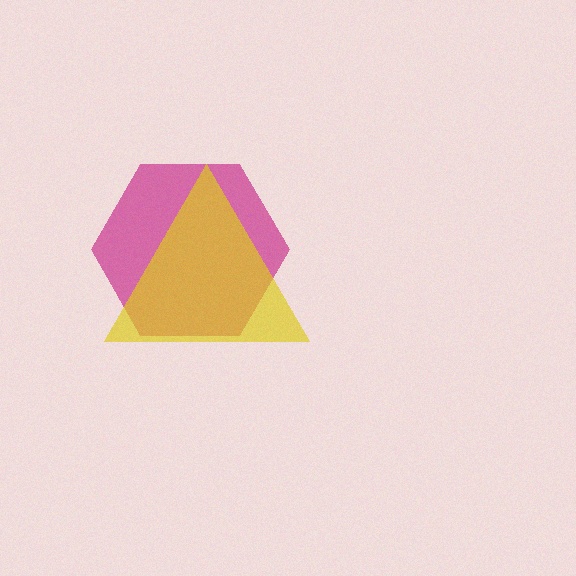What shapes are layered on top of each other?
The layered shapes are: a magenta hexagon, a yellow triangle.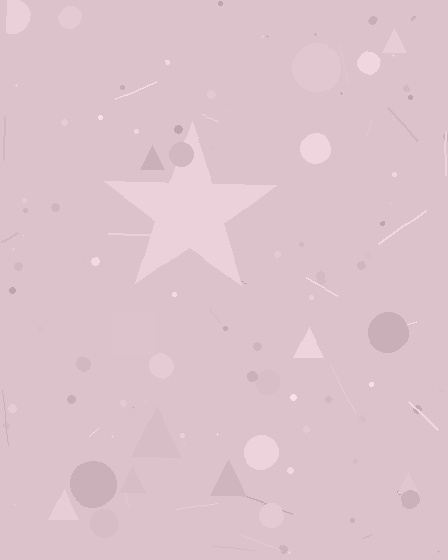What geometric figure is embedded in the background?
A star is embedded in the background.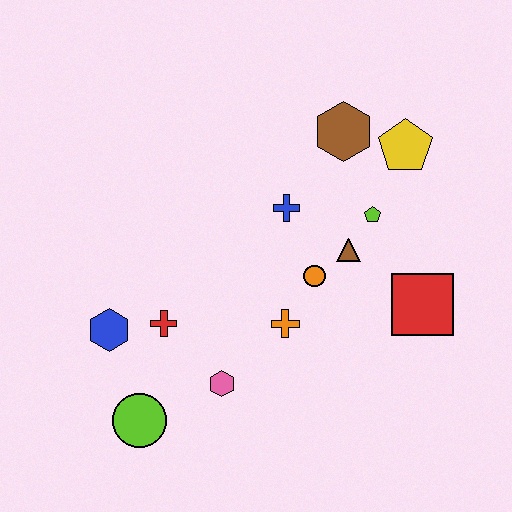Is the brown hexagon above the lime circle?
Yes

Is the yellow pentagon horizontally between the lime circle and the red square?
Yes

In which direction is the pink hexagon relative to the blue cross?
The pink hexagon is below the blue cross.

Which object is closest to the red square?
The brown triangle is closest to the red square.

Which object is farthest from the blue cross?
The lime circle is farthest from the blue cross.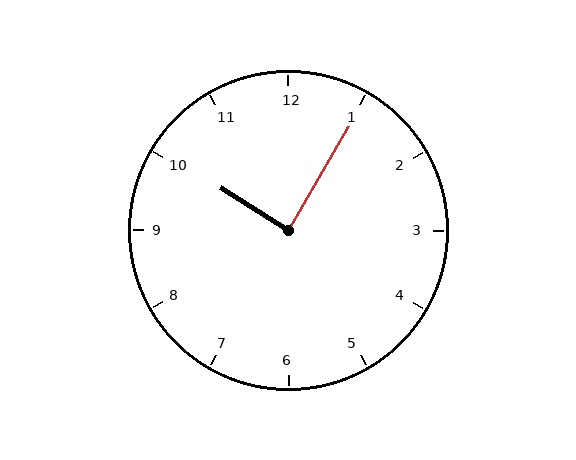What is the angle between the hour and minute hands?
Approximately 88 degrees.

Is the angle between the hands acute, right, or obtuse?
It is right.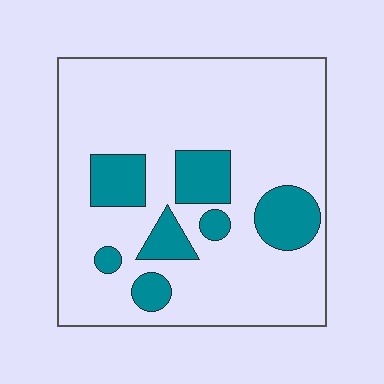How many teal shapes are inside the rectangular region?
7.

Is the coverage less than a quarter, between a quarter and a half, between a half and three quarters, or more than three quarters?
Less than a quarter.